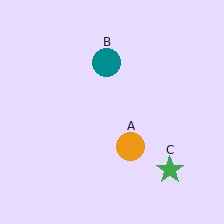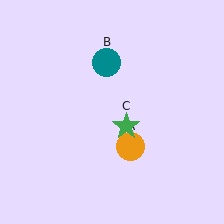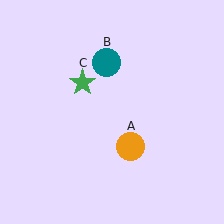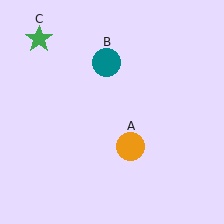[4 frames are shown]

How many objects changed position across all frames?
1 object changed position: green star (object C).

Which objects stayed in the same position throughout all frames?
Orange circle (object A) and teal circle (object B) remained stationary.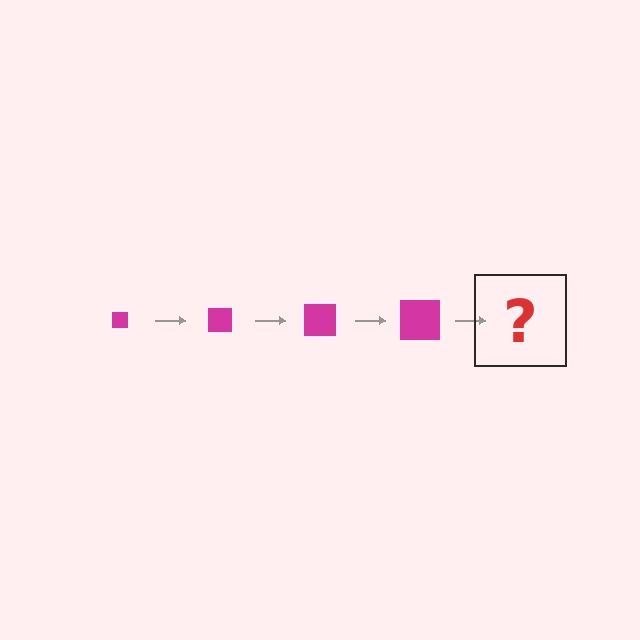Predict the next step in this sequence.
The next step is a magenta square, larger than the previous one.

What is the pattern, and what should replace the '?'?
The pattern is that the square gets progressively larger each step. The '?' should be a magenta square, larger than the previous one.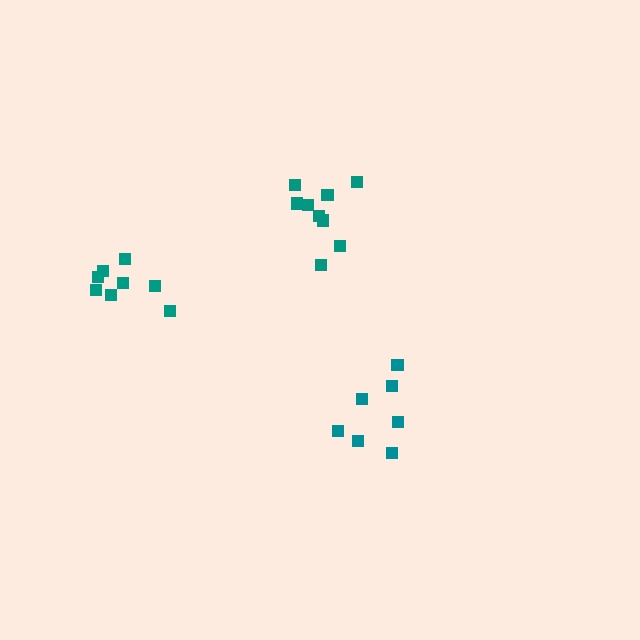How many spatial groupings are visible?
There are 3 spatial groupings.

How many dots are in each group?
Group 1: 8 dots, Group 2: 9 dots, Group 3: 7 dots (24 total).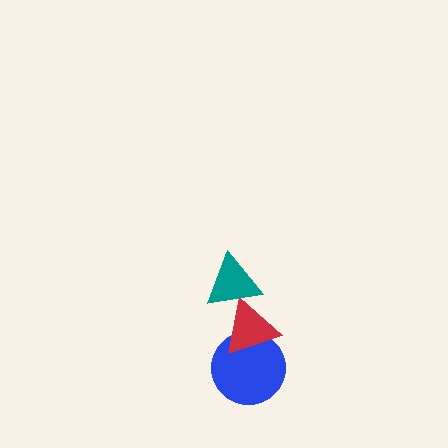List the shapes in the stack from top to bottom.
From top to bottom: the teal triangle, the red triangle, the blue circle.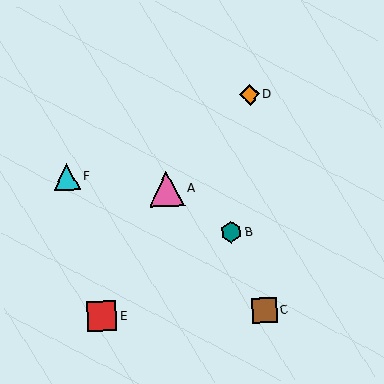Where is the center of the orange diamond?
The center of the orange diamond is at (250, 95).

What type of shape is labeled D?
Shape D is an orange diamond.